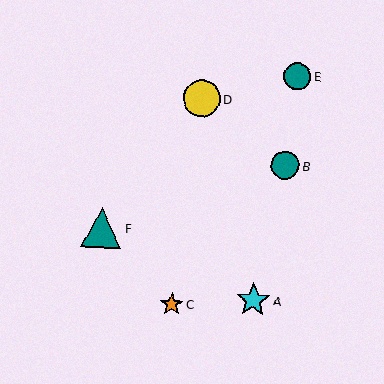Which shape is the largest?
The teal triangle (labeled F) is the largest.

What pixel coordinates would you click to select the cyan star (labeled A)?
Click at (253, 300) to select the cyan star A.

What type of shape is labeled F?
Shape F is a teal triangle.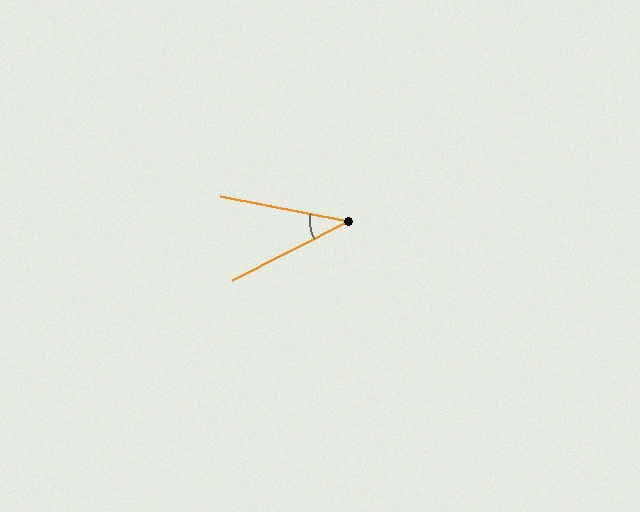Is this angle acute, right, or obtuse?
It is acute.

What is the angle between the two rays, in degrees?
Approximately 38 degrees.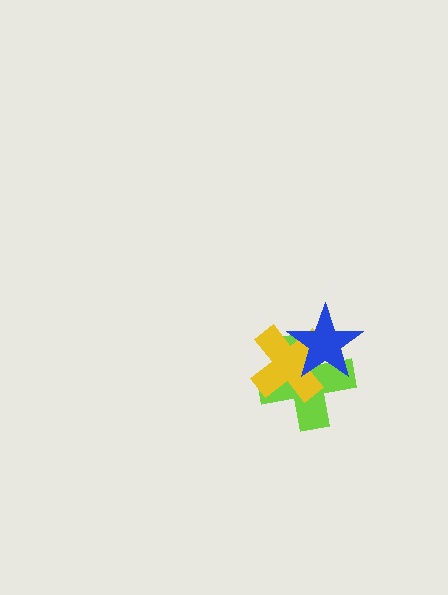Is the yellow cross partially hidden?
Yes, it is partially covered by another shape.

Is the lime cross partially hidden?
Yes, it is partially covered by another shape.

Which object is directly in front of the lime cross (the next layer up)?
The yellow cross is directly in front of the lime cross.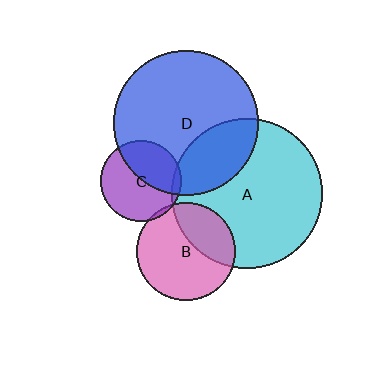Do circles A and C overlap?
Yes.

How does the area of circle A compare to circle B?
Approximately 2.3 times.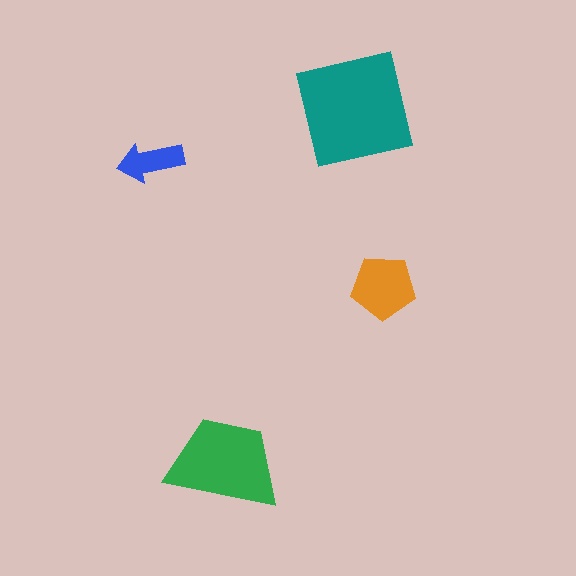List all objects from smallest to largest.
The blue arrow, the orange pentagon, the green trapezoid, the teal square.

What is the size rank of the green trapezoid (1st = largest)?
2nd.